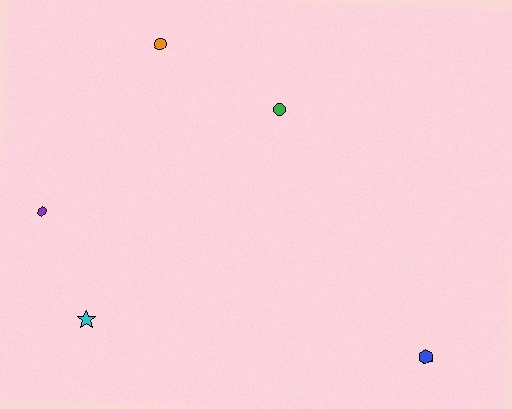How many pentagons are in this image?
There are no pentagons.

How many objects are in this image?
There are 5 objects.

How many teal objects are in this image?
There are no teal objects.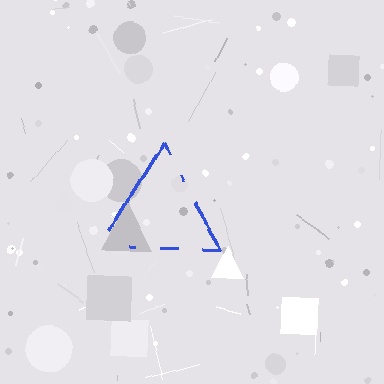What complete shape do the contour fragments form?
The contour fragments form a triangle.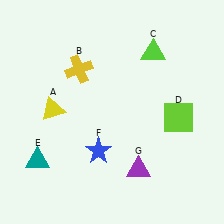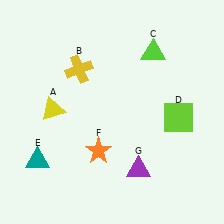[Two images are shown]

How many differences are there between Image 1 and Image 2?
There is 1 difference between the two images.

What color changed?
The star (F) changed from blue in Image 1 to orange in Image 2.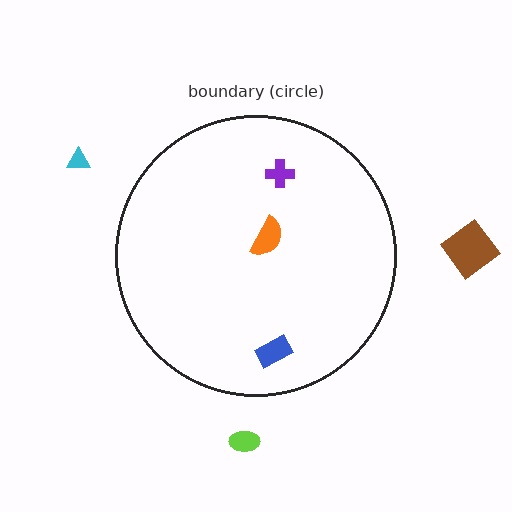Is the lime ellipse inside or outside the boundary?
Outside.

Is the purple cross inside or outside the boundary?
Inside.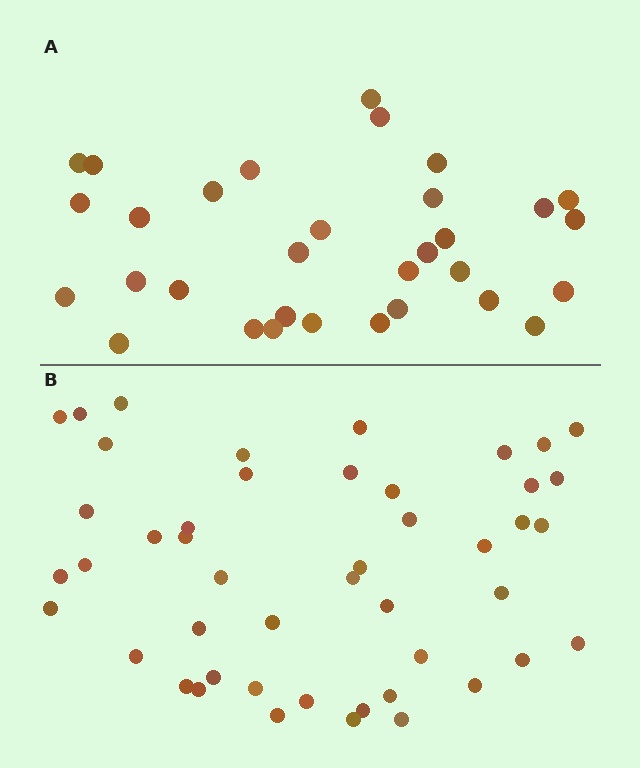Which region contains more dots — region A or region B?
Region B (the bottom region) has more dots.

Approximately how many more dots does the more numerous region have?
Region B has approximately 15 more dots than region A.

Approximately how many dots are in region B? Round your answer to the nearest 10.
About 50 dots. (The exact count is 47, which rounds to 50.)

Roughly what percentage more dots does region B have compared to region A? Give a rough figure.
About 45% more.